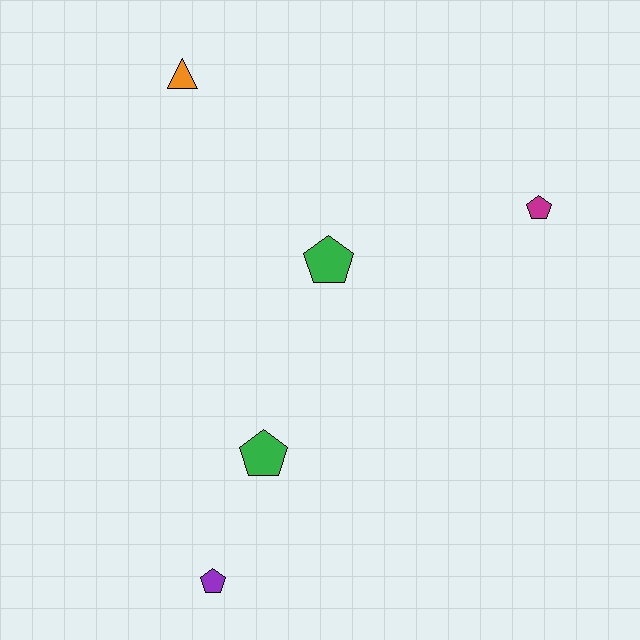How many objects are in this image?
There are 5 objects.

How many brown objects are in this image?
There are no brown objects.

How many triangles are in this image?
There is 1 triangle.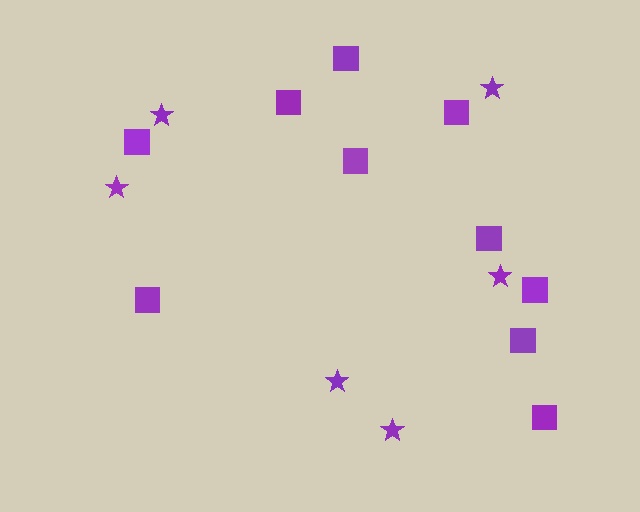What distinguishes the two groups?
There are 2 groups: one group of squares (10) and one group of stars (6).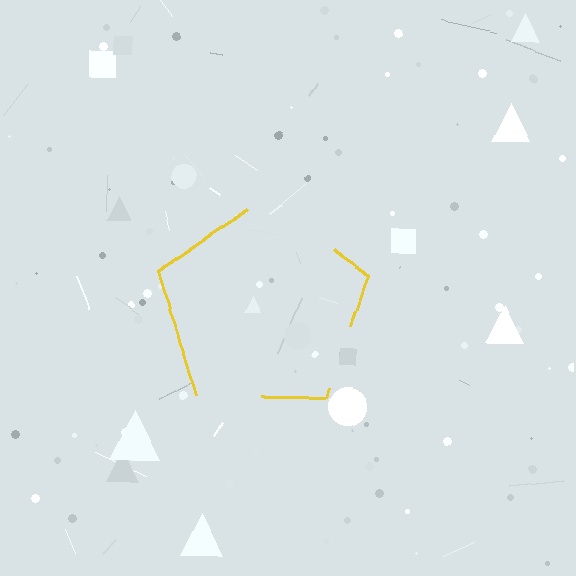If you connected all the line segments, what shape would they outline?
They would outline a pentagon.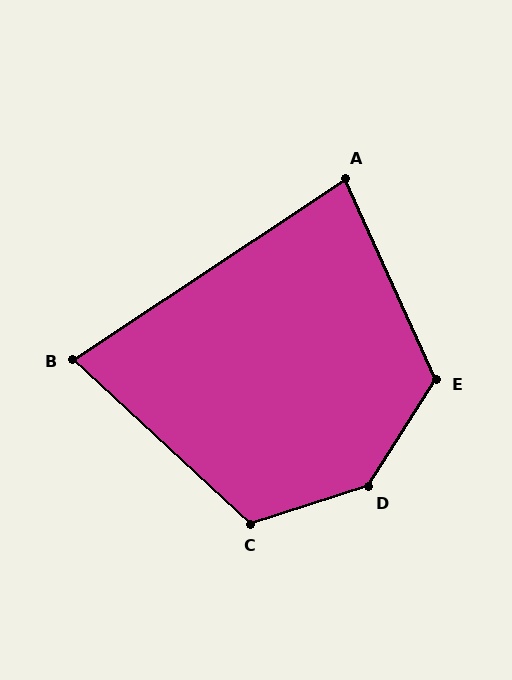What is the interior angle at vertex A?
Approximately 81 degrees (acute).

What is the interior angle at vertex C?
Approximately 119 degrees (obtuse).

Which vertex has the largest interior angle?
D, at approximately 140 degrees.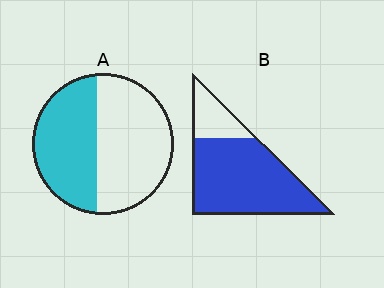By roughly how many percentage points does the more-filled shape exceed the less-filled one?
By roughly 35 percentage points (B over A).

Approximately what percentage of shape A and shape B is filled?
A is approximately 45% and B is approximately 80%.